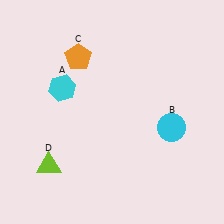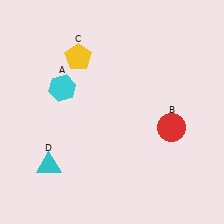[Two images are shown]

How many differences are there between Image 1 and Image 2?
There are 3 differences between the two images.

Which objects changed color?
B changed from cyan to red. C changed from orange to yellow. D changed from lime to cyan.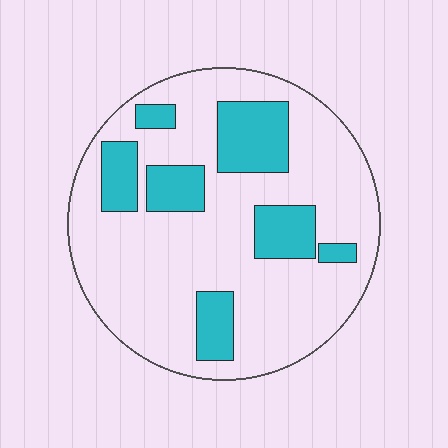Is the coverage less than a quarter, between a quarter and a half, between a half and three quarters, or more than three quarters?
Less than a quarter.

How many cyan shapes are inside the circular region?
7.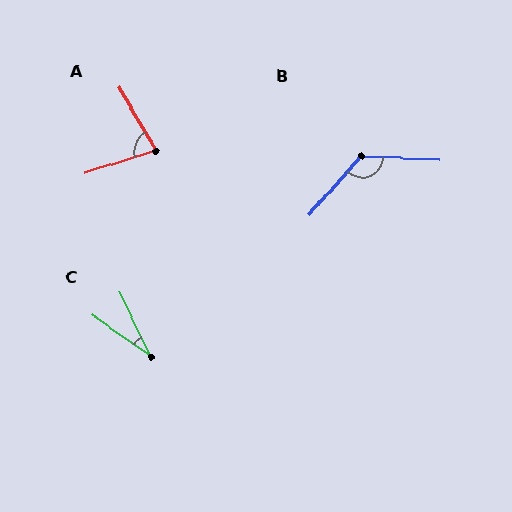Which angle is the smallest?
C, at approximately 29 degrees.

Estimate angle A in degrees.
Approximately 77 degrees.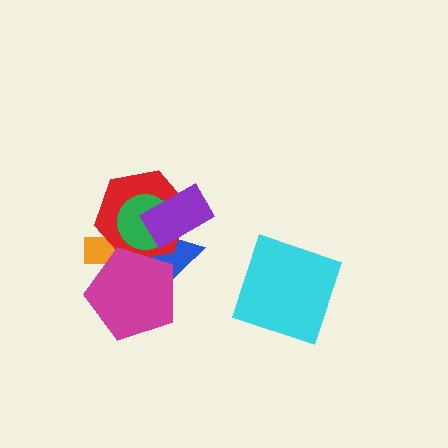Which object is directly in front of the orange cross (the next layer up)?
The blue triangle is directly in front of the orange cross.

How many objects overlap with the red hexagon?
5 objects overlap with the red hexagon.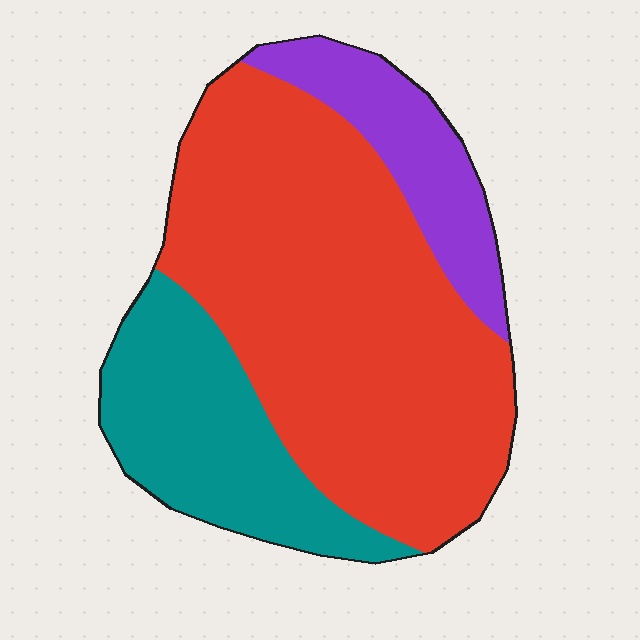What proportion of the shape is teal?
Teal covers 24% of the shape.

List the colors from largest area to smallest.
From largest to smallest: red, teal, purple.